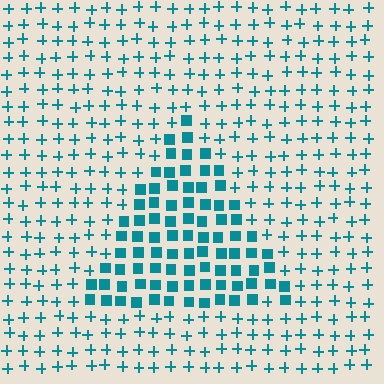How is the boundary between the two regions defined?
The boundary is defined by a change in element shape: squares inside vs. plus signs outside. All elements share the same color and spacing.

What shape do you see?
I see a triangle.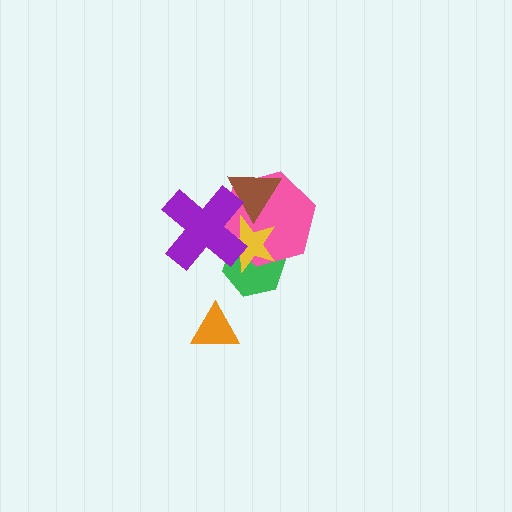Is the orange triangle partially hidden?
No, no other shape covers it.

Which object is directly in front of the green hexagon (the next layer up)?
The pink hexagon is directly in front of the green hexagon.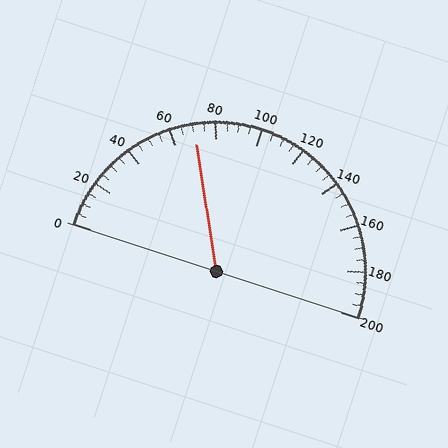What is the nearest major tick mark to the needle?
The nearest major tick mark is 80.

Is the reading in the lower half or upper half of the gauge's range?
The reading is in the lower half of the range (0 to 200).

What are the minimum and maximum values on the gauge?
The gauge ranges from 0 to 200.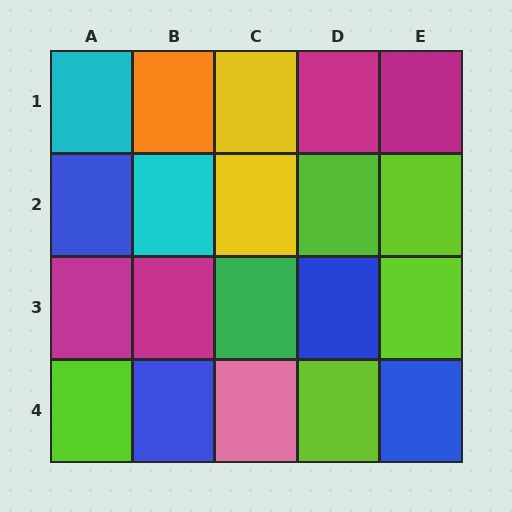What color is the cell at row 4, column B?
Blue.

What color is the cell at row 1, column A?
Cyan.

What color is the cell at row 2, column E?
Lime.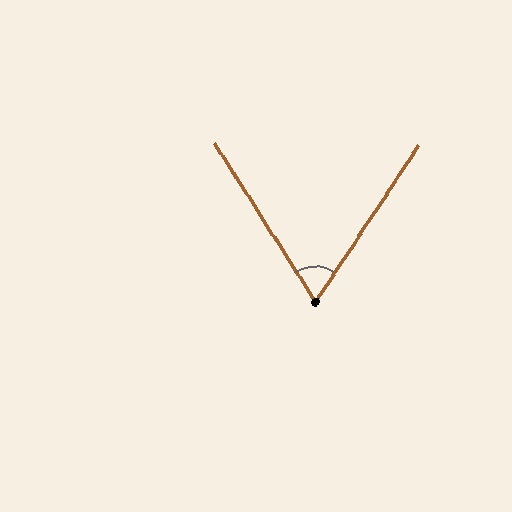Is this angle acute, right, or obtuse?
It is acute.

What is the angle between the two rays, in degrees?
Approximately 66 degrees.